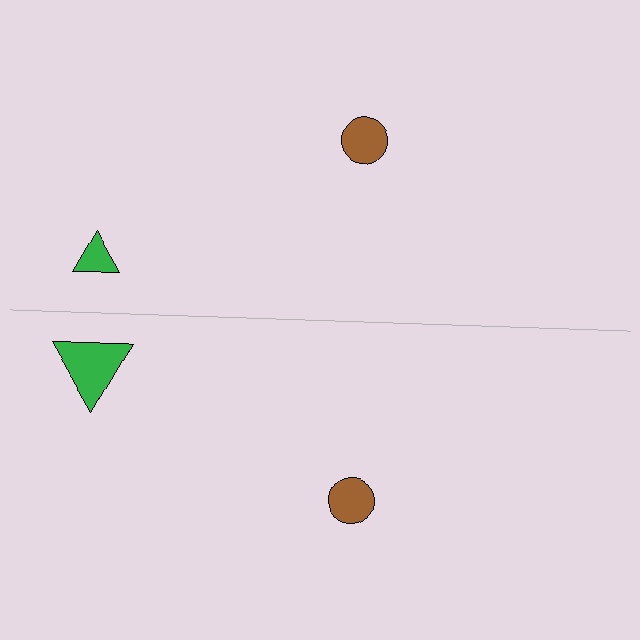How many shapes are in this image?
There are 4 shapes in this image.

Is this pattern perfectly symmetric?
No, the pattern is not perfectly symmetric. The green triangle on the bottom side has a different size than its mirror counterpart.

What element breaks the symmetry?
The green triangle on the bottom side has a different size than its mirror counterpart.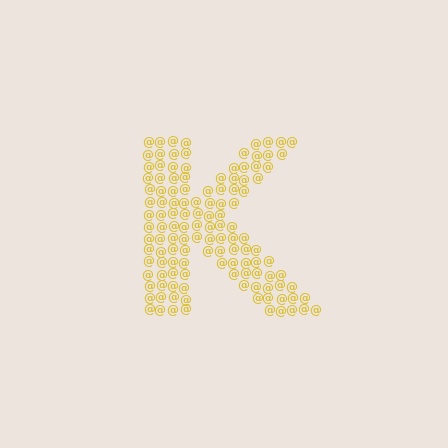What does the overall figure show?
The overall figure shows the letter K.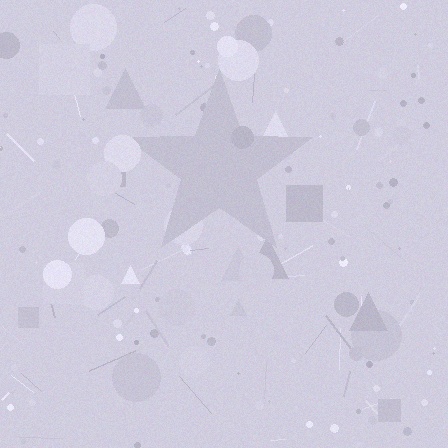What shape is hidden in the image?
A star is hidden in the image.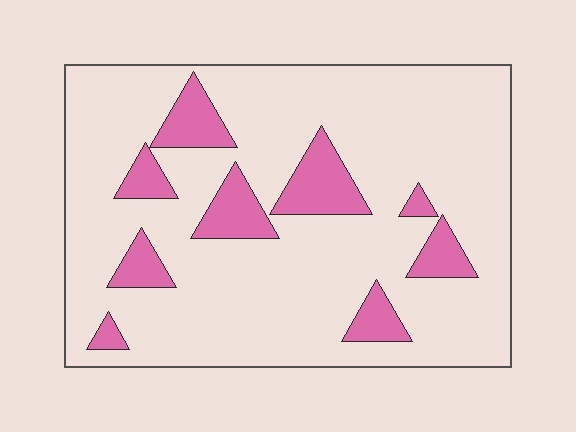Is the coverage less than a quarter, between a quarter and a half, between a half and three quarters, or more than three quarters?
Less than a quarter.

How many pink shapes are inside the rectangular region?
9.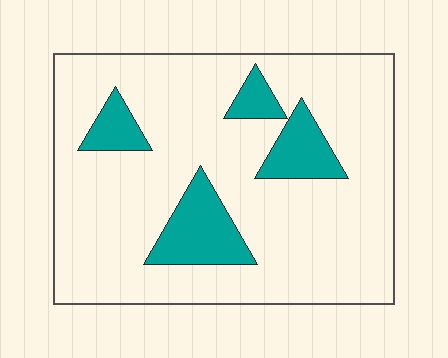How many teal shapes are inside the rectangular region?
4.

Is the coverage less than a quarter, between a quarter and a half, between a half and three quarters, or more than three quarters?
Less than a quarter.